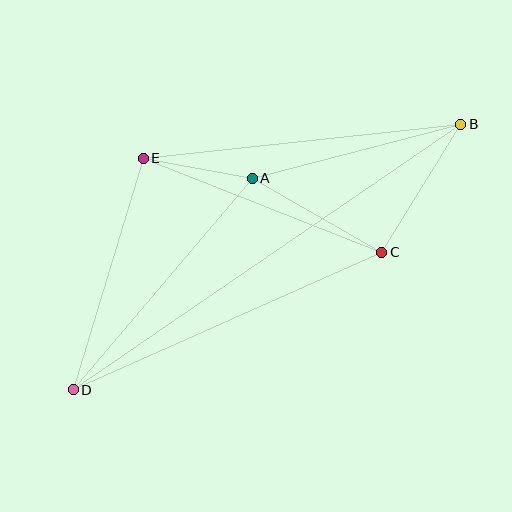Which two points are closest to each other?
Points A and E are closest to each other.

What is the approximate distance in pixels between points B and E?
The distance between B and E is approximately 319 pixels.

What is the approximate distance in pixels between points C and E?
The distance between C and E is approximately 256 pixels.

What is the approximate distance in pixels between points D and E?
The distance between D and E is approximately 242 pixels.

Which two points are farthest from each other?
Points B and D are farthest from each other.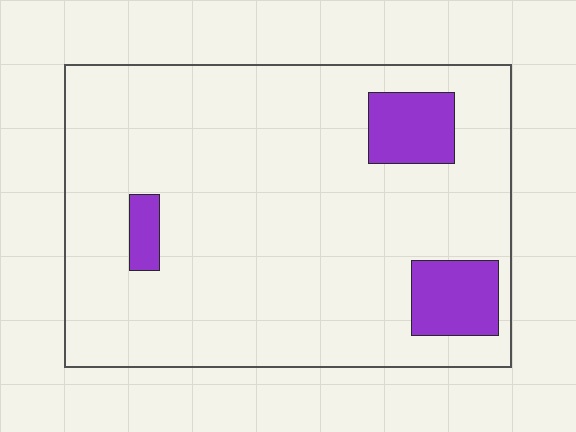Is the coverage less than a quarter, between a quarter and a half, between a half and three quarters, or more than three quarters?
Less than a quarter.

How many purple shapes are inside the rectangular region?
3.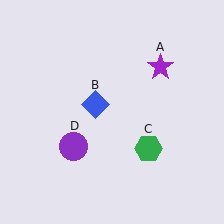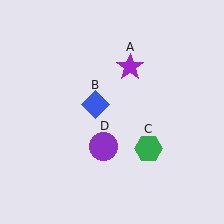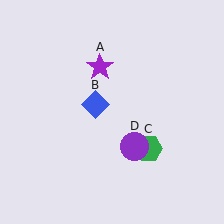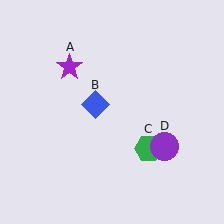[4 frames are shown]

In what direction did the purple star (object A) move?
The purple star (object A) moved left.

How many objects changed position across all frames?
2 objects changed position: purple star (object A), purple circle (object D).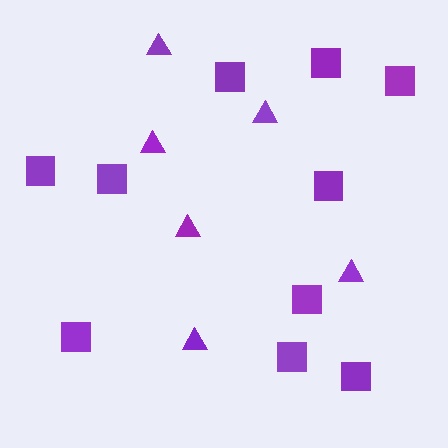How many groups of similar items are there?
There are 2 groups: one group of squares (10) and one group of triangles (6).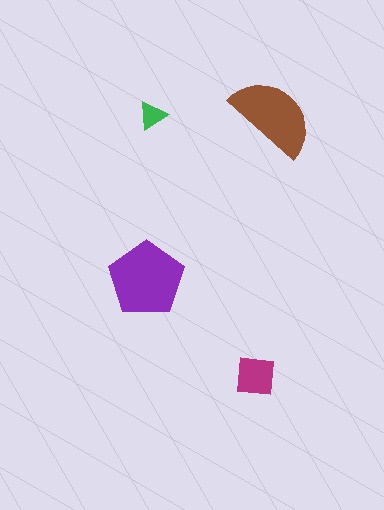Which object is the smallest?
The green triangle.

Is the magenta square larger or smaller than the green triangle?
Larger.